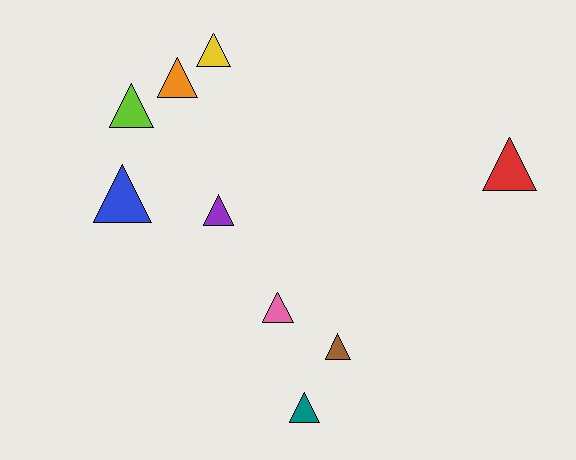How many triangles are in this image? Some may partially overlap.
There are 9 triangles.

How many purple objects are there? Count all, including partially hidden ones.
There is 1 purple object.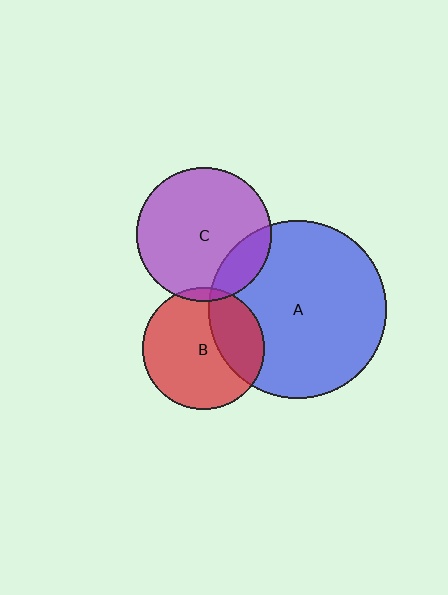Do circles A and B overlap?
Yes.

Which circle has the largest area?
Circle A (blue).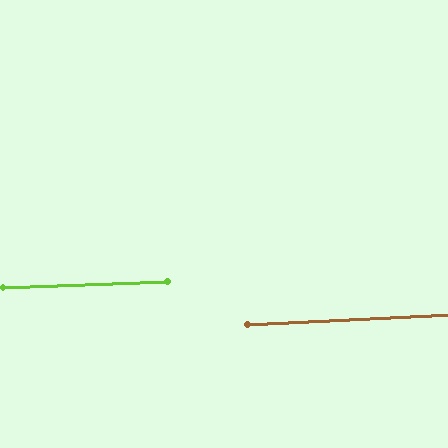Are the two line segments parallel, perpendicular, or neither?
Parallel — their directions differ by only 0.9°.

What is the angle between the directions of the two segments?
Approximately 1 degree.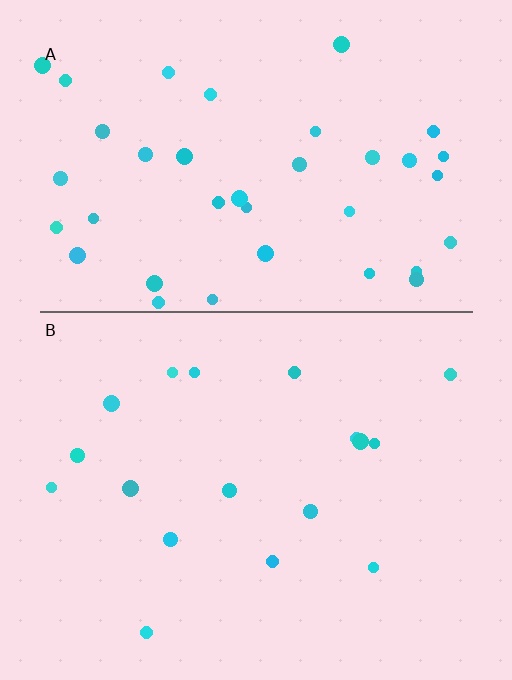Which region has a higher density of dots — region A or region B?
A (the top).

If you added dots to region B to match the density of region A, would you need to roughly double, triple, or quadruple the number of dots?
Approximately double.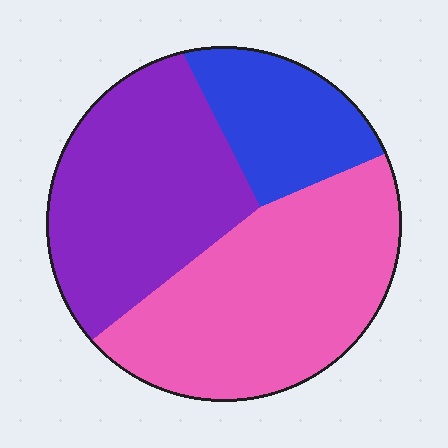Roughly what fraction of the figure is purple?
Purple covers roughly 35% of the figure.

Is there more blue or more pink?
Pink.